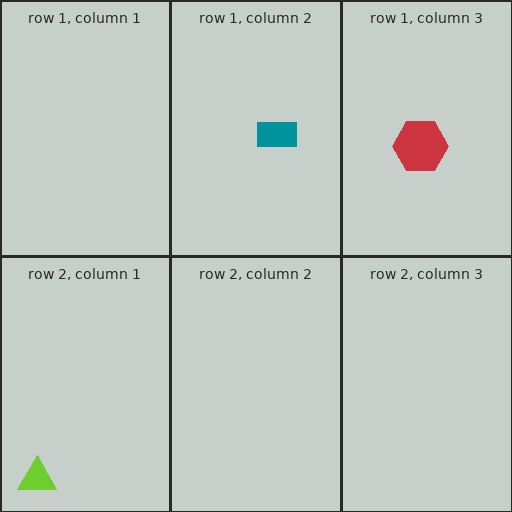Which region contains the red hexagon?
The row 1, column 3 region.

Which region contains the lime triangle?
The row 2, column 1 region.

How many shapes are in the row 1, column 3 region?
1.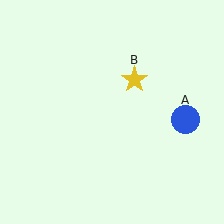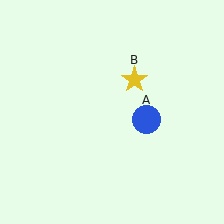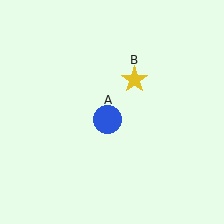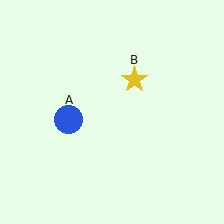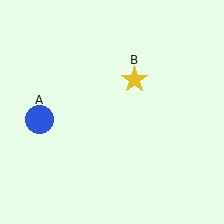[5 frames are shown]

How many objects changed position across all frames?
1 object changed position: blue circle (object A).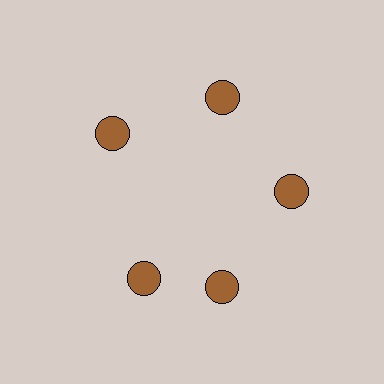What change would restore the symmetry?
The symmetry would be restored by rotating it back into even spacing with its neighbors so that all 5 circles sit at equal angles and equal distance from the center.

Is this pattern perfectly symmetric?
No. The 5 brown circles are arranged in a ring, but one element near the 8 o'clock position is rotated out of alignment along the ring, breaking the 5-fold rotational symmetry.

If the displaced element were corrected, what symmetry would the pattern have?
It would have 5-fold rotational symmetry — the pattern would map onto itself every 72 degrees.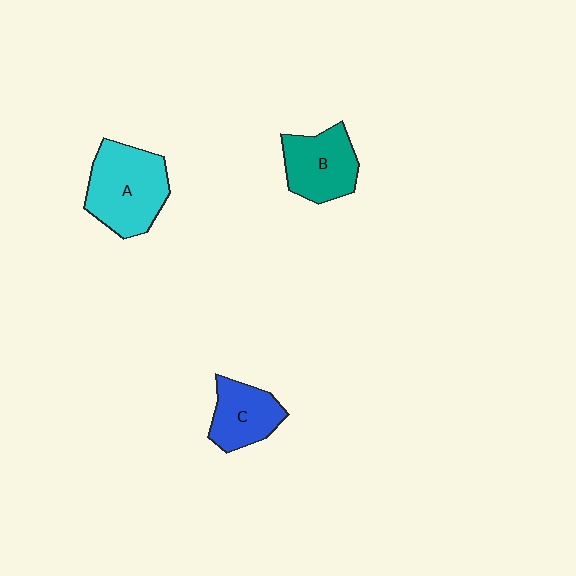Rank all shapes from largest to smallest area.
From largest to smallest: A (cyan), B (teal), C (blue).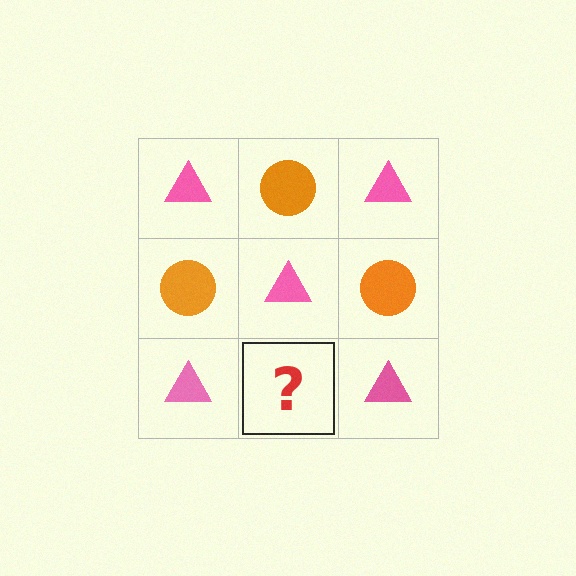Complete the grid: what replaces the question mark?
The question mark should be replaced with an orange circle.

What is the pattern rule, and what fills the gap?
The rule is that it alternates pink triangle and orange circle in a checkerboard pattern. The gap should be filled with an orange circle.